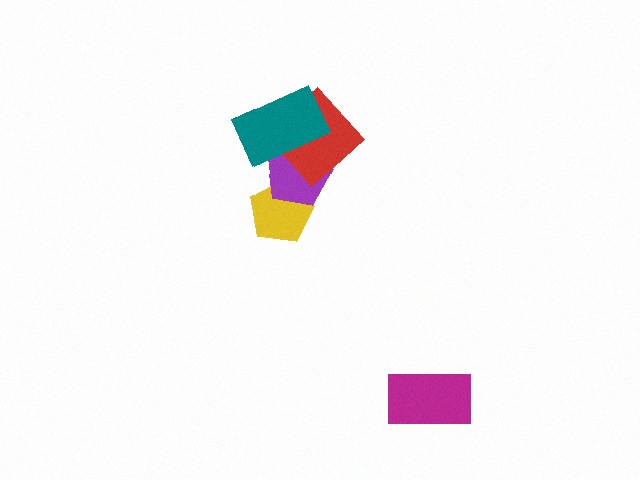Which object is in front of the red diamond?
The teal rectangle is in front of the red diamond.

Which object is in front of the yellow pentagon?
The purple pentagon is in front of the yellow pentagon.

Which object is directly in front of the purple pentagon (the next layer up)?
The red diamond is directly in front of the purple pentagon.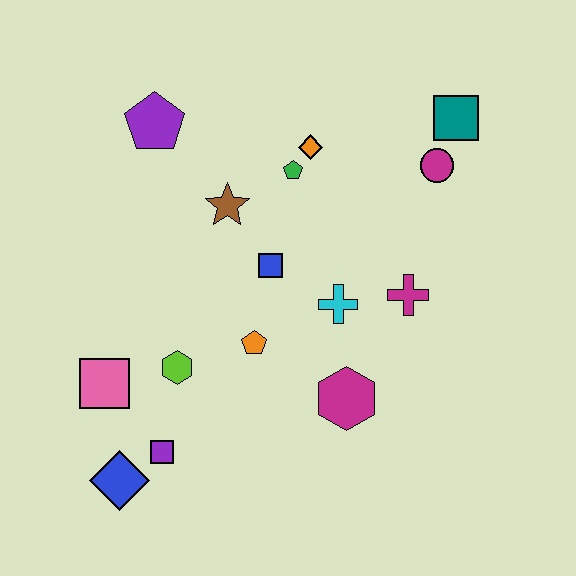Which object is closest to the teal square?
The magenta circle is closest to the teal square.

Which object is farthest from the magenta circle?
The blue diamond is farthest from the magenta circle.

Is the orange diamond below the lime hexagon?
No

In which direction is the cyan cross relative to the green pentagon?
The cyan cross is below the green pentagon.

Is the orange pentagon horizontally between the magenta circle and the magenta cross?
No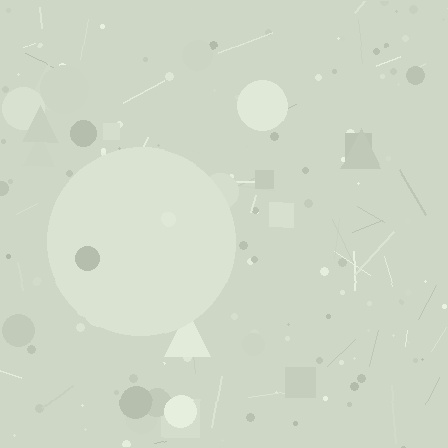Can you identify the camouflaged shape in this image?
The camouflaged shape is a circle.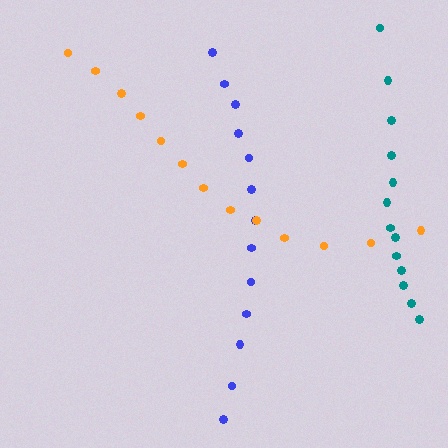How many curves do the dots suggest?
There are 3 distinct paths.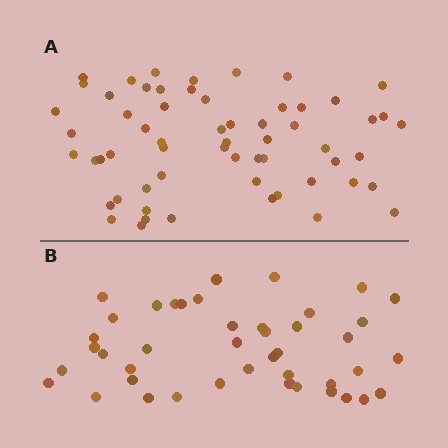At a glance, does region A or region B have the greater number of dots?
Region A (the top region) has more dots.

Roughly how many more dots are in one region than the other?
Region A has approximately 15 more dots than region B.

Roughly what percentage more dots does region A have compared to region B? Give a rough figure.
About 40% more.